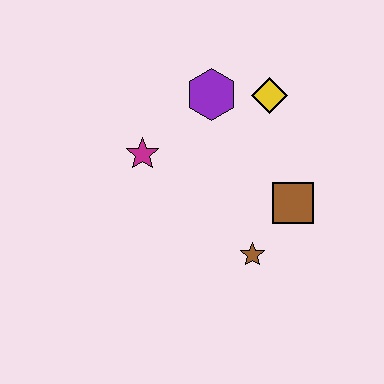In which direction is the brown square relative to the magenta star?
The brown square is to the right of the magenta star.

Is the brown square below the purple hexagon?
Yes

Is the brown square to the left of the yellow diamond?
No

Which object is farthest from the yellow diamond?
The brown star is farthest from the yellow diamond.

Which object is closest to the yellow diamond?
The purple hexagon is closest to the yellow diamond.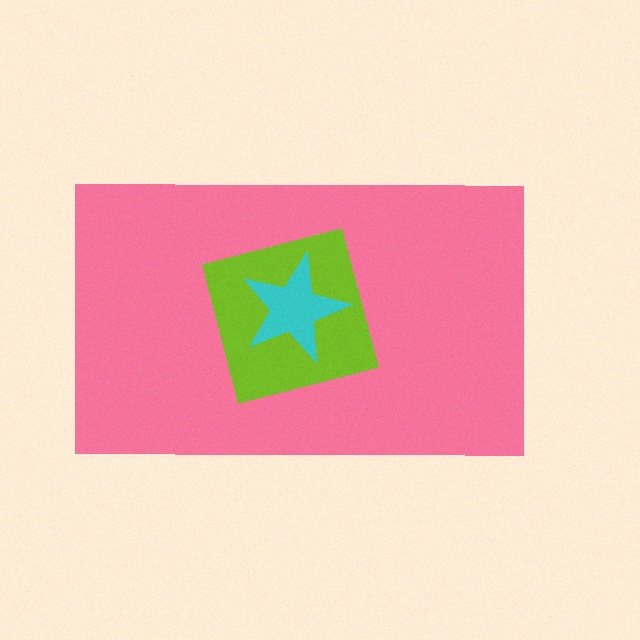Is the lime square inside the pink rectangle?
Yes.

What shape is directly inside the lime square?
The cyan star.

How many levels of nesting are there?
3.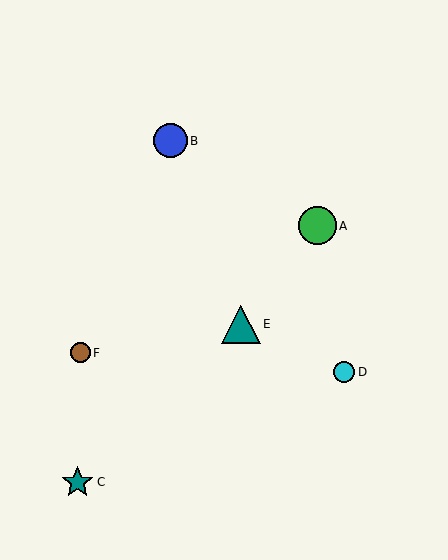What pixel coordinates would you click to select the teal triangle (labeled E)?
Click at (241, 324) to select the teal triangle E.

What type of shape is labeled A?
Shape A is a green circle.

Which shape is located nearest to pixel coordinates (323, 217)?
The green circle (labeled A) at (317, 226) is nearest to that location.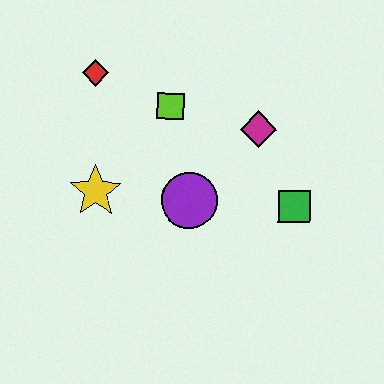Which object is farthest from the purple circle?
The red diamond is farthest from the purple circle.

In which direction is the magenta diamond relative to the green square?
The magenta diamond is above the green square.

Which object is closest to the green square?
The magenta diamond is closest to the green square.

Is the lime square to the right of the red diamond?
Yes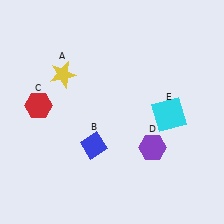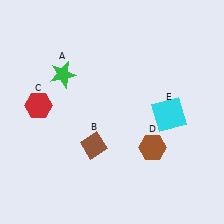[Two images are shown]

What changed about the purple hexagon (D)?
In Image 1, D is purple. In Image 2, it changed to brown.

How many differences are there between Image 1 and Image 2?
There are 3 differences between the two images.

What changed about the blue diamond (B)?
In Image 1, B is blue. In Image 2, it changed to brown.